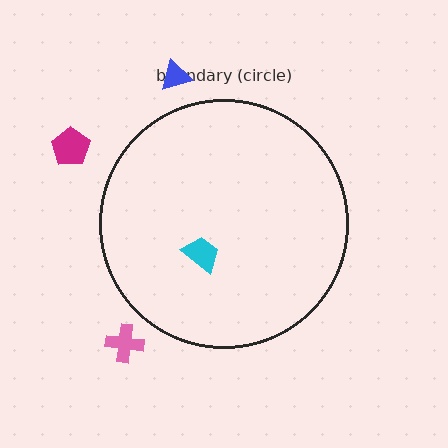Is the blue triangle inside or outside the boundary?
Outside.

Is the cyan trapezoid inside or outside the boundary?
Inside.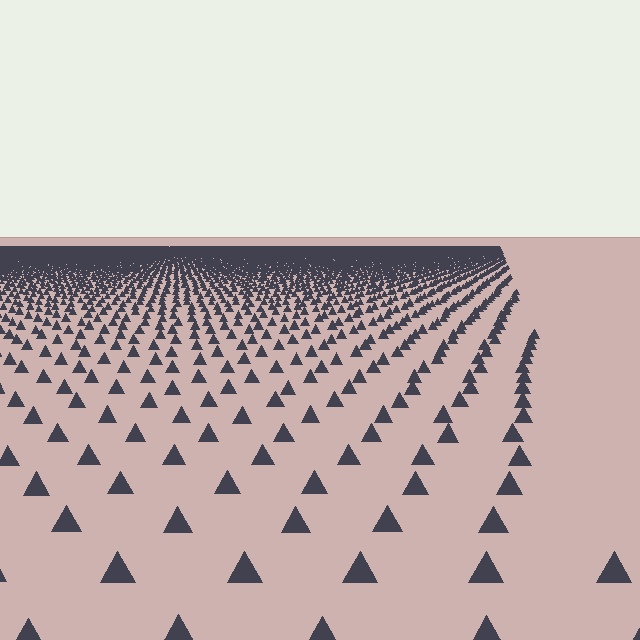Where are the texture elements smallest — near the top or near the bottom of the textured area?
Near the top.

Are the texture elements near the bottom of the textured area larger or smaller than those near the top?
Larger. Near the bottom, elements are closer to the viewer and appear at a bigger on-screen size.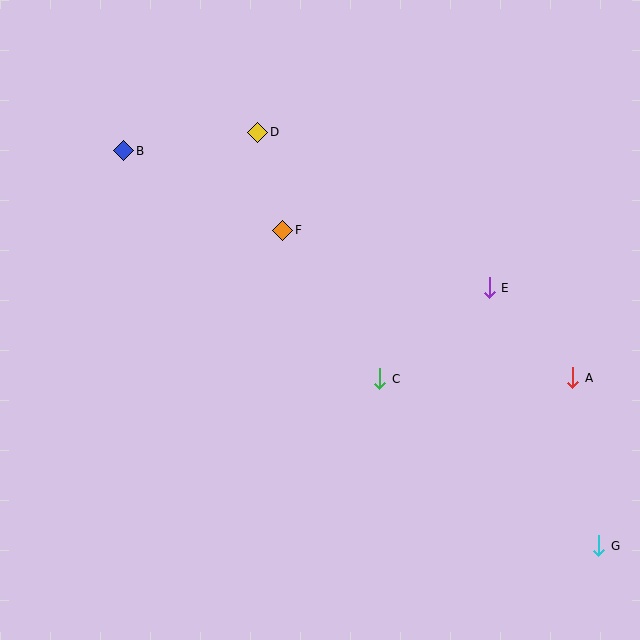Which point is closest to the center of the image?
Point C at (380, 379) is closest to the center.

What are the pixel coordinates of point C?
Point C is at (380, 379).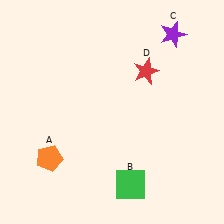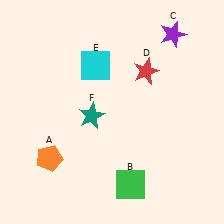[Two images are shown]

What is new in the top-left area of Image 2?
A cyan square (E) was added in the top-left area of Image 2.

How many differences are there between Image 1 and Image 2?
There are 2 differences between the two images.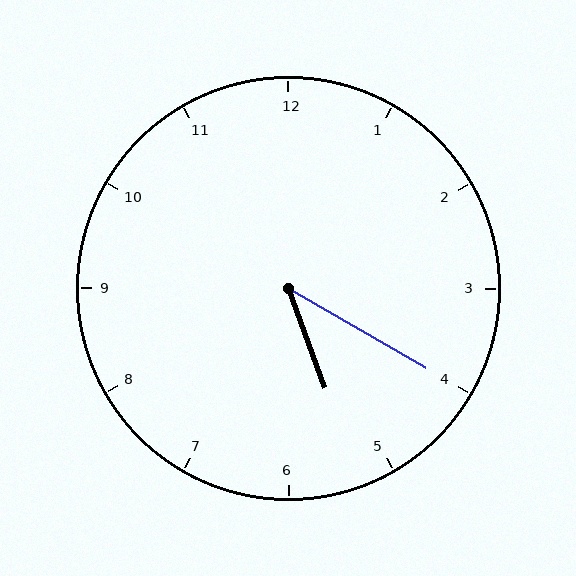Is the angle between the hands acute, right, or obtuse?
It is acute.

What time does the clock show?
5:20.